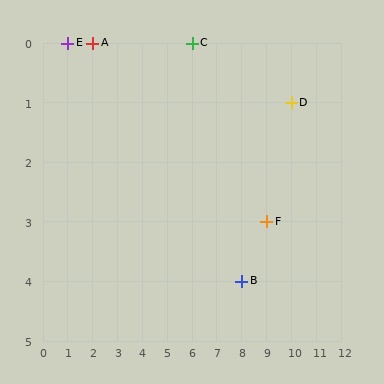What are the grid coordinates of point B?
Point B is at grid coordinates (8, 4).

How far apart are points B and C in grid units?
Points B and C are 2 columns and 4 rows apart (about 4.5 grid units diagonally).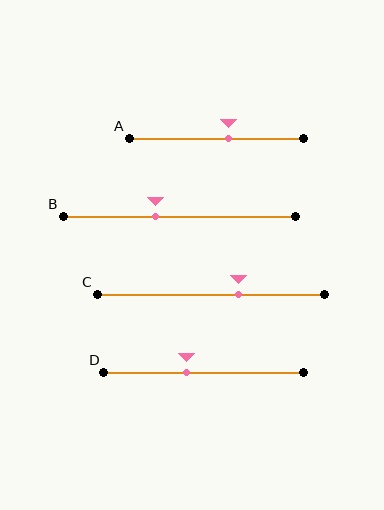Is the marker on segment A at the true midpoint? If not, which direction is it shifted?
No, the marker on segment A is shifted to the right by about 7% of the segment length.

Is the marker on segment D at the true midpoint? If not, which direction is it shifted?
No, the marker on segment D is shifted to the left by about 9% of the segment length.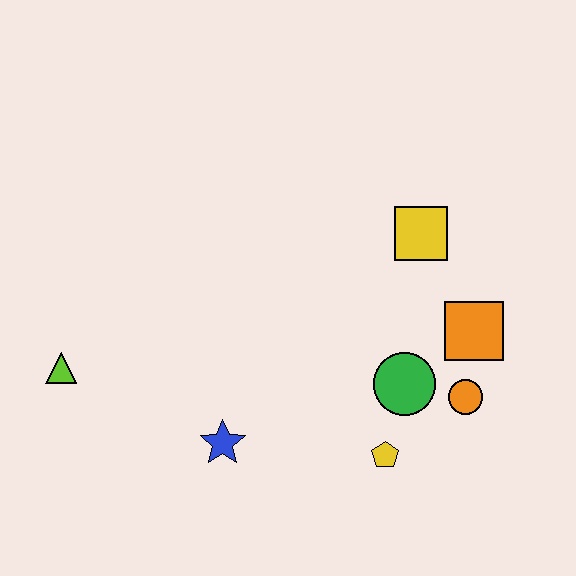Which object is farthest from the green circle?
The lime triangle is farthest from the green circle.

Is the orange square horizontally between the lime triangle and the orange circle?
No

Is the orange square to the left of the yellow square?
No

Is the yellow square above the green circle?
Yes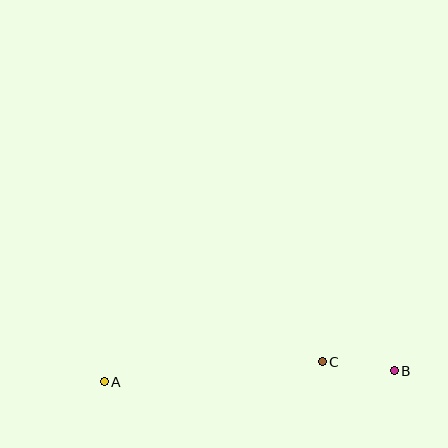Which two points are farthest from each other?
Points A and B are farthest from each other.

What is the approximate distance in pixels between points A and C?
The distance between A and C is approximately 219 pixels.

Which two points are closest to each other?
Points B and C are closest to each other.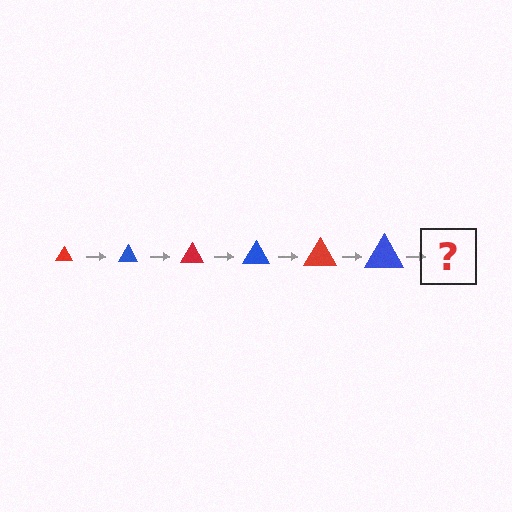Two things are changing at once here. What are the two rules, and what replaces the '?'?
The two rules are that the triangle grows larger each step and the color cycles through red and blue. The '?' should be a red triangle, larger than the previous one.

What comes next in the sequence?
The next element should be a red triangle, larger than the previous one.